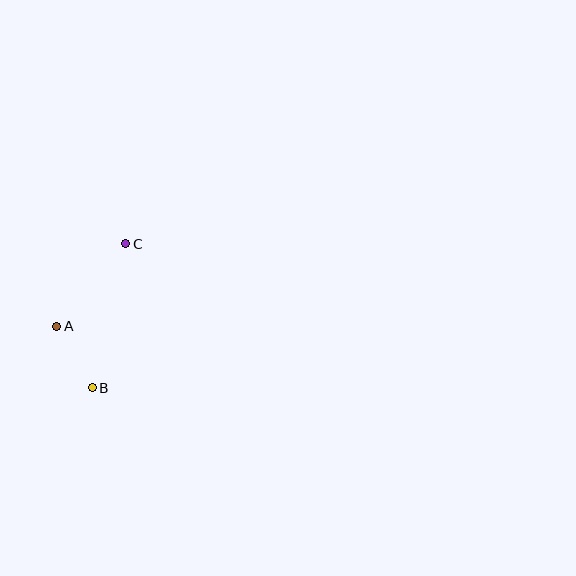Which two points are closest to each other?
Points A and B are closest to each other.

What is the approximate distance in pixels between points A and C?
The distance between A and C is approximately 108 pixels.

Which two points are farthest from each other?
Points B and C are farthest from each other.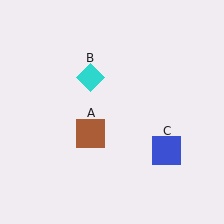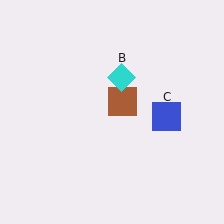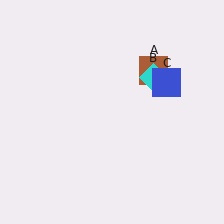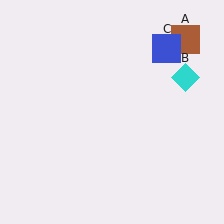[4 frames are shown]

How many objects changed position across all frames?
3 objects changed position: brown square (object A), cyan diamond (object B), blue square (object C).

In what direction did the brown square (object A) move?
The brown square (object A) moved up and to the right.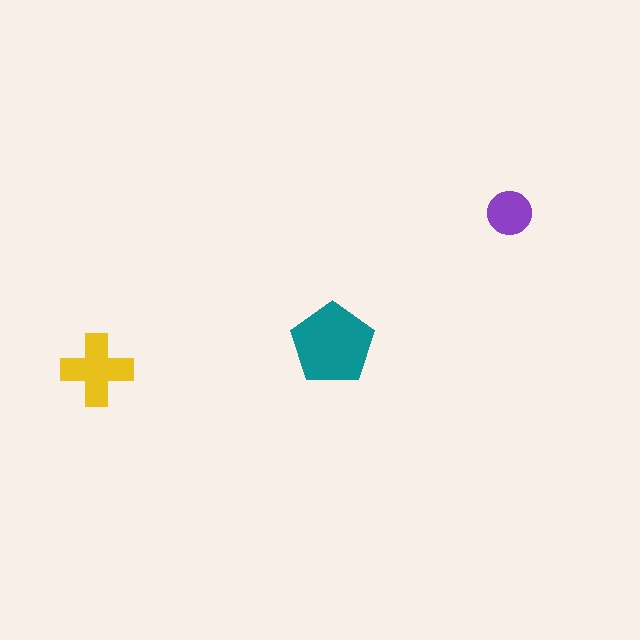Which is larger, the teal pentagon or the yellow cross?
The teal pentagon.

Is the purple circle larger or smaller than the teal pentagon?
Smaller.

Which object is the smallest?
The purple circle.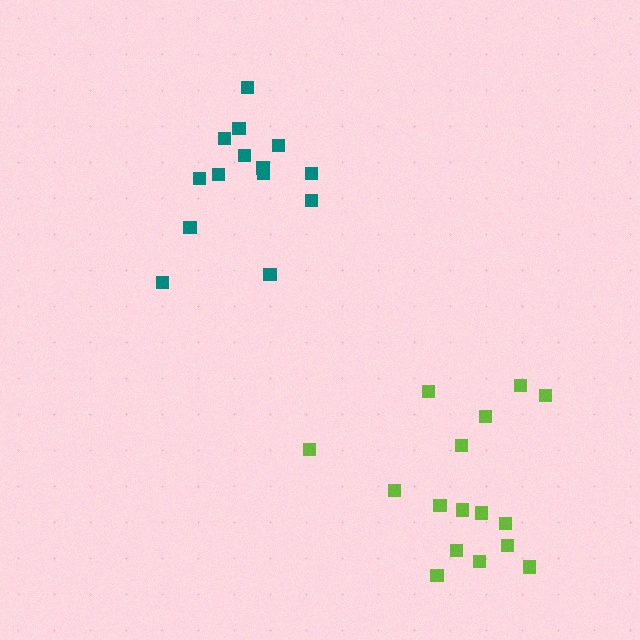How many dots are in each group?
Group 1: 16 dots, Group 2: 14 dots (30 total).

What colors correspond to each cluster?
The clusters are colored: lime, teal.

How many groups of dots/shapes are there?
There are 2 groups.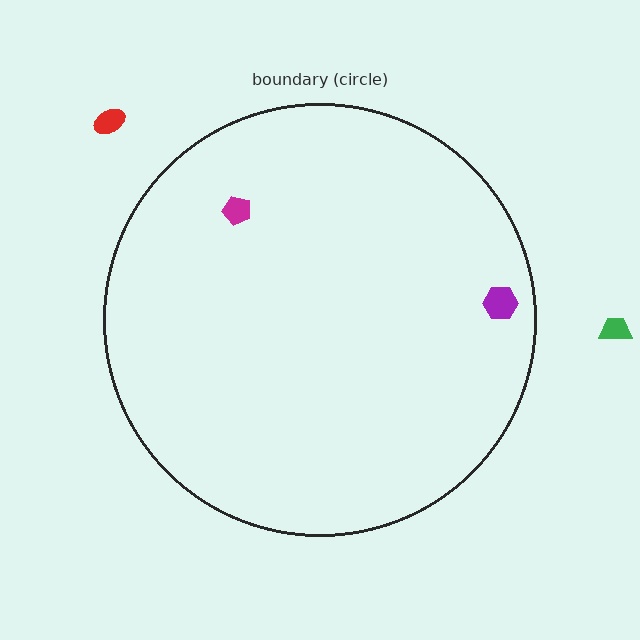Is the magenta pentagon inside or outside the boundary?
Inside.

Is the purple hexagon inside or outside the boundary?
Inside.